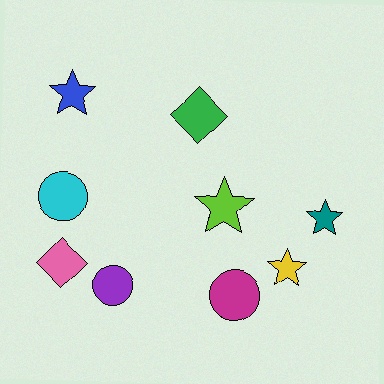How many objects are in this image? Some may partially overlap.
There are 9 objects.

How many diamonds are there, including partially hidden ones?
There are 2 diamonds.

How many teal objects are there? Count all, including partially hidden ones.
There is 1 teal object.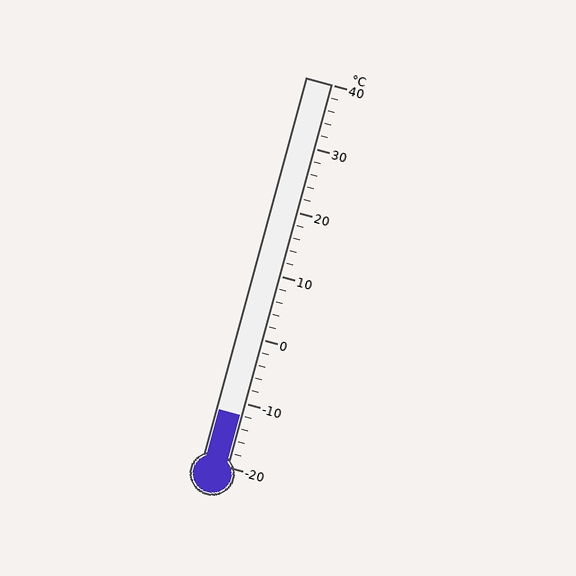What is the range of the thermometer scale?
The thermometer scale ranges from -20°C to 40°C.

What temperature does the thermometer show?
The thermometer shows approximately -12°C.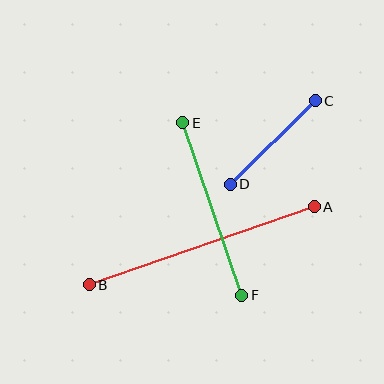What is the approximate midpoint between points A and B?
The midpoint is at approximately (202, 246) pixels.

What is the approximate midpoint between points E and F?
The midpoint is at approximately (212, 209) pixels.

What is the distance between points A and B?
The distance is approximately 238 pixels.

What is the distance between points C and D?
The distance is approximately 119 pixels.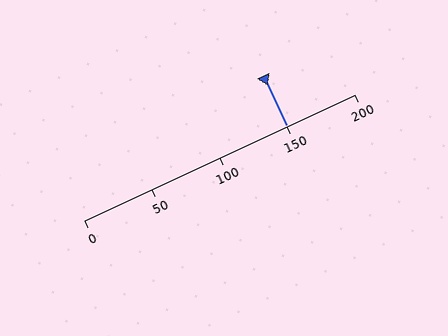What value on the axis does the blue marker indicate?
The marker indicates approximately 150.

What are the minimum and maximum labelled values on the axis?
The axis runs from 0 to 200.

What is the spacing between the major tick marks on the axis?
The major ticks are spaced 50 apart.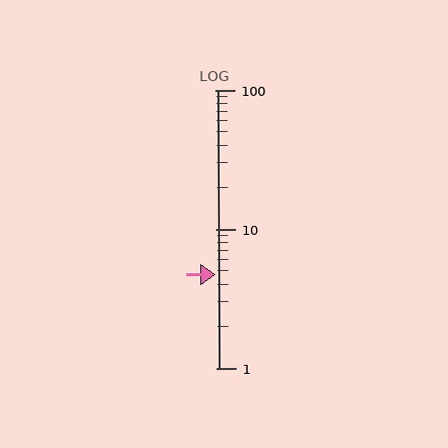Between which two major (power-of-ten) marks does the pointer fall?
The pointer is between 1 and 10.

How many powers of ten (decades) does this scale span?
The scale spans 2 decades, from 1 to 100.